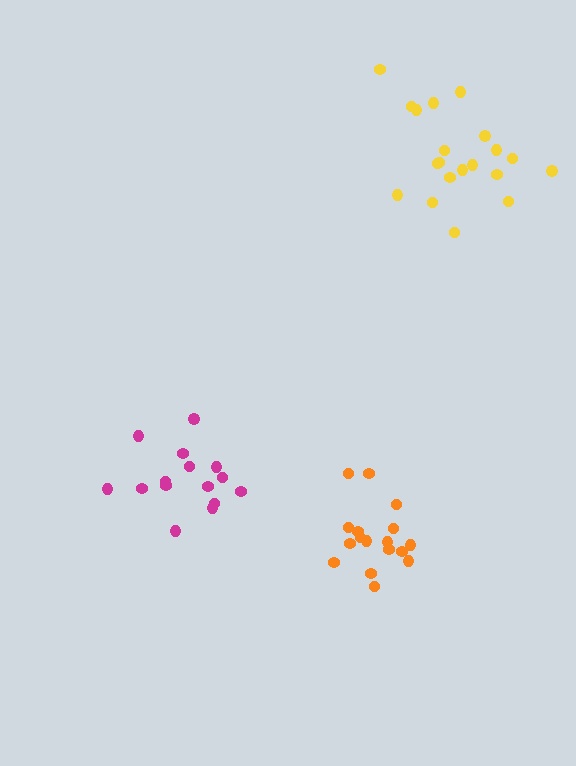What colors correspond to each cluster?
The clusters are colored: magenta, orange, yellow.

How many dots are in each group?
Group 1: 15 dots, Group 2: 17 dots, Group 3: 20 dots (52 total).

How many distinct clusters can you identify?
There are 3 distinct clusters.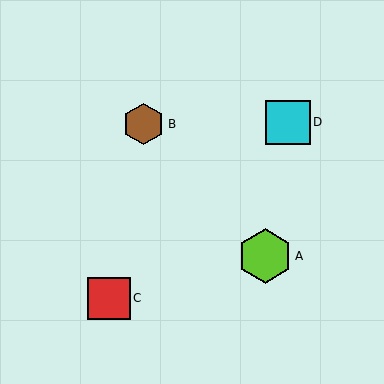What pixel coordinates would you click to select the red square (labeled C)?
Click at (109, 298) to select the red square C.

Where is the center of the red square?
The center of the red square is at (109, 298).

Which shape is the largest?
The lime hexagon (labeled A) is the largest.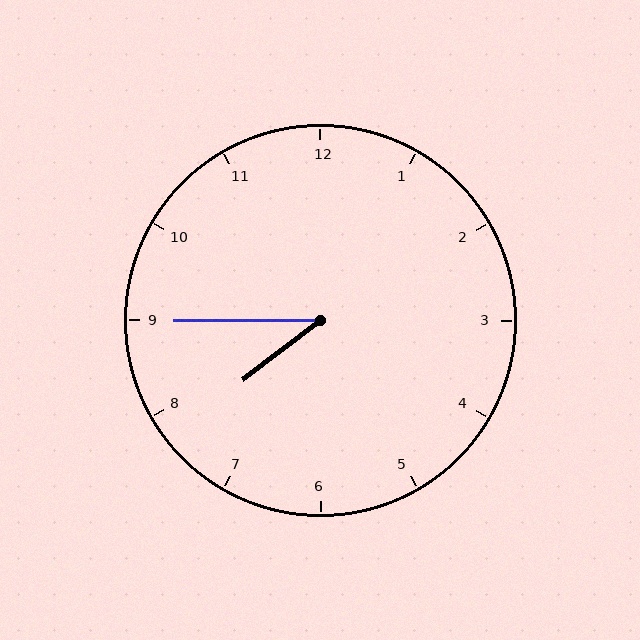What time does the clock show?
7:45.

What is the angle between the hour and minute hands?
Approximately 38 degrees.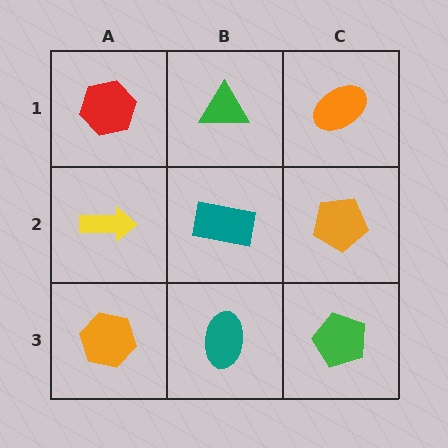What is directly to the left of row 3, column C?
A teal ellipse.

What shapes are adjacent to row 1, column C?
An orange pentagon (row 2, column C), a green triangle (row 1, column B).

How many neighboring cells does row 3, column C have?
2.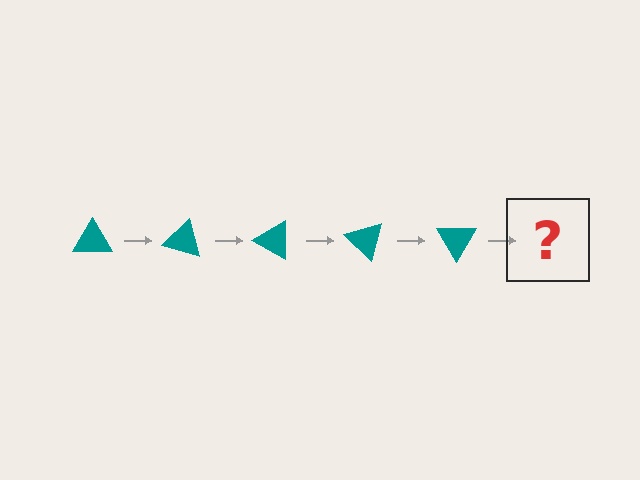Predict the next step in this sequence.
The next step is a teal triangle rotated 75 degrees.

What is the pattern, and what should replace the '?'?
The pattern is that the triangle rotates 15 degrees each step. The '?' should be a teal triangle rotated 75 degrees.